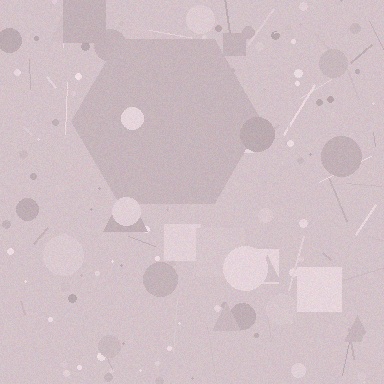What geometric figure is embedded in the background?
A hexagon is embedded in the background.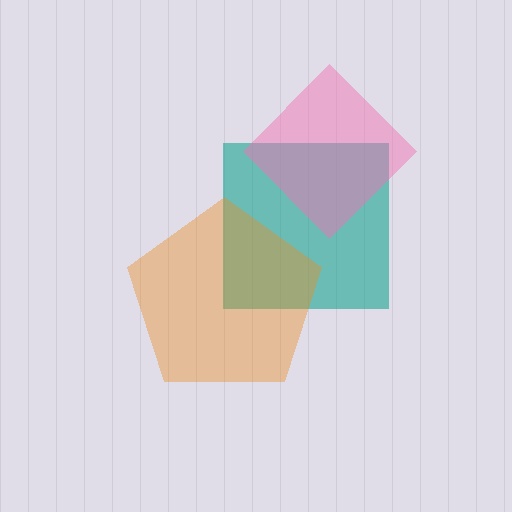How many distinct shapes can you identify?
There are 3 distinct shapes: a teal square, a pink diamond, an orange pentagon.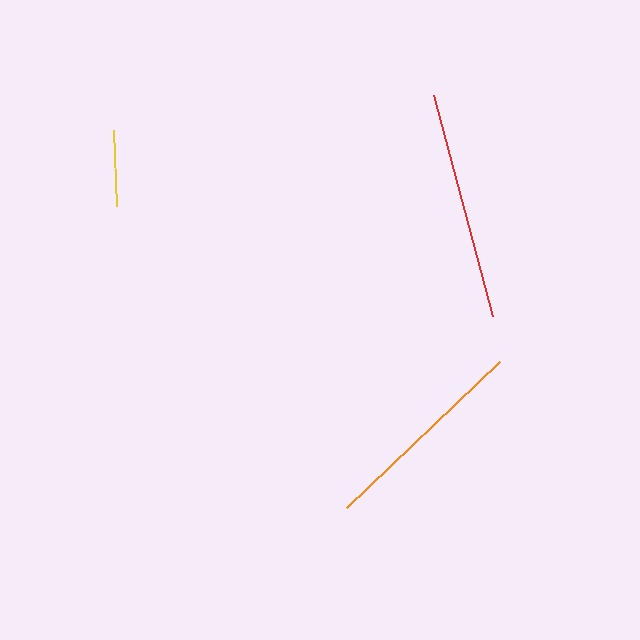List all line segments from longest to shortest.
From longest to shortest: red, orange, yellow.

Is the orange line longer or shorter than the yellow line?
The orange line is longer than the yellow line.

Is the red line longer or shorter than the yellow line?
The red line is longer than the yellow line.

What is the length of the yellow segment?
The yellow segment is approximately 76 pixels long.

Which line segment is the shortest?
The yellow line is the shortest at approximately 76 pixels.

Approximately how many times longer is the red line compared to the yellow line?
The red line is approximately 3.0 times the length of the yellow line.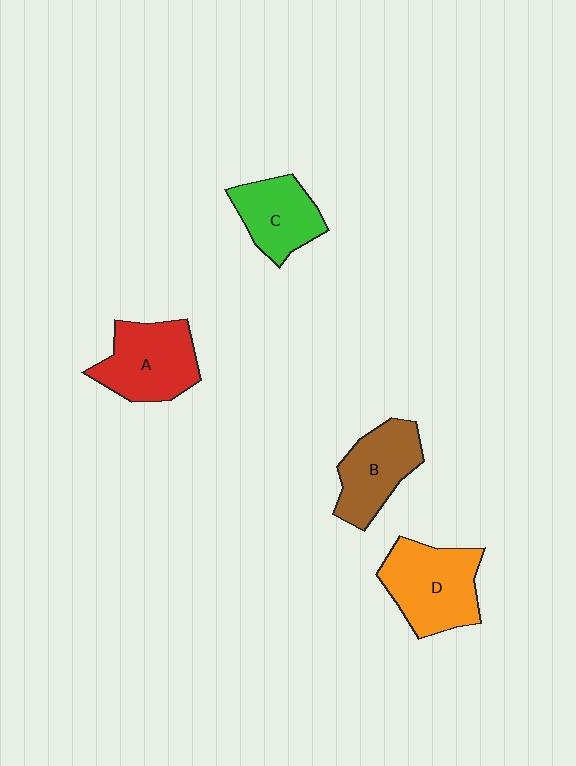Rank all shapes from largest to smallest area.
From largest to smallest: D (orange), A (red), B (brown), C (green).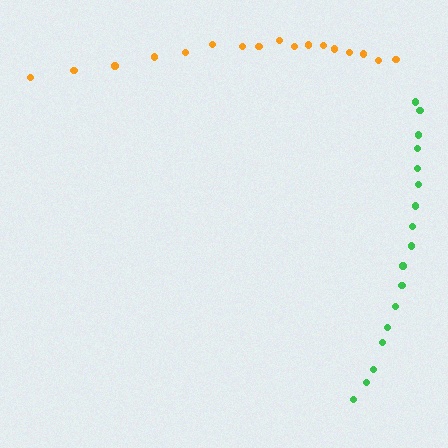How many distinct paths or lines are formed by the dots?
There are 2 distinct paths.